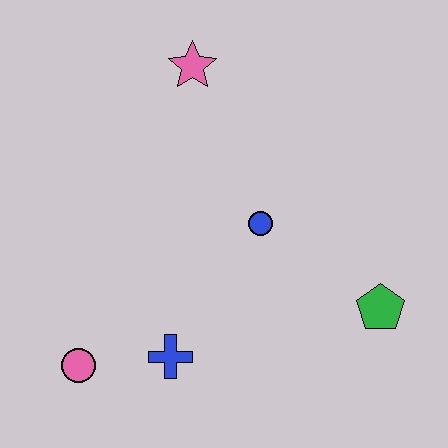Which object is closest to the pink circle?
The blue cross is closest to the pink circle.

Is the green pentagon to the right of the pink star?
Yes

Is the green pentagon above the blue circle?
No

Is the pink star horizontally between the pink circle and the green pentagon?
Yes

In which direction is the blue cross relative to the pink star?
The blue cross is below the pink star.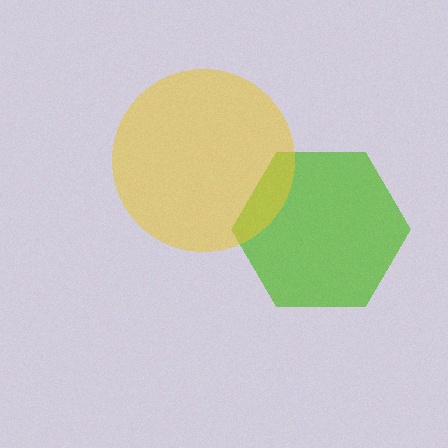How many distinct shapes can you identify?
There are 2 distinct shapes: a lime hexagon, a yellow circle.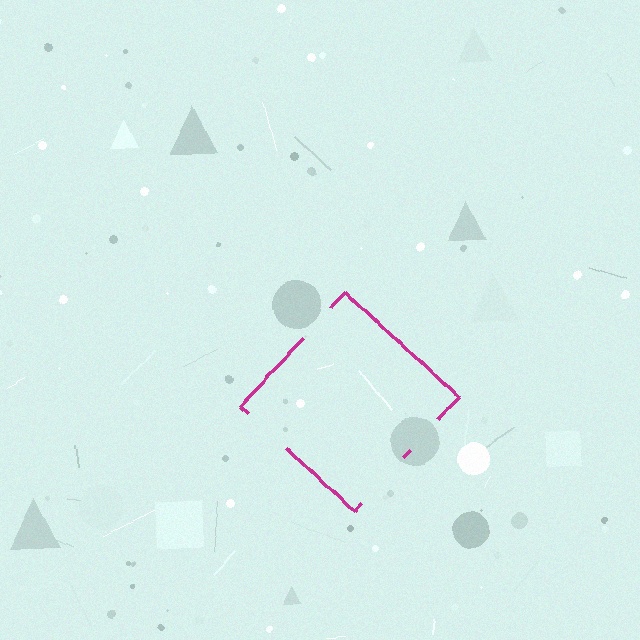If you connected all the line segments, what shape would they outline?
They would outline a diamond.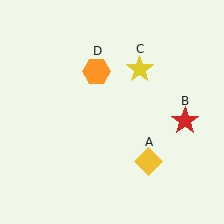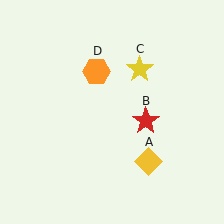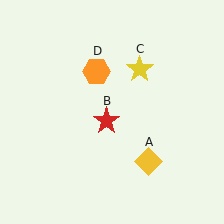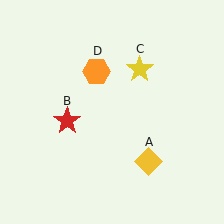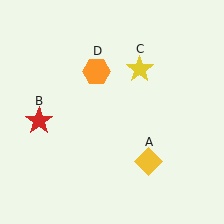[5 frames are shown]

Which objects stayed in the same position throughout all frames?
Yellow diamond (object A) and yellow star (object C) and orange hexagon (object D) remained stationary.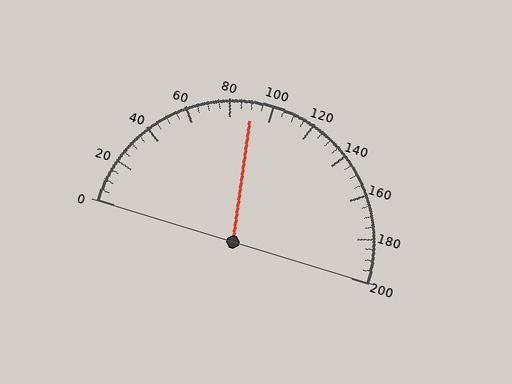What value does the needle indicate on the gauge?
The needle indicates approximately 90.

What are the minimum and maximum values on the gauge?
The gauge ranges from 0 to 200.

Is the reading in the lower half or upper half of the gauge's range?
The reading is in the lower half of the range (0 to 200).